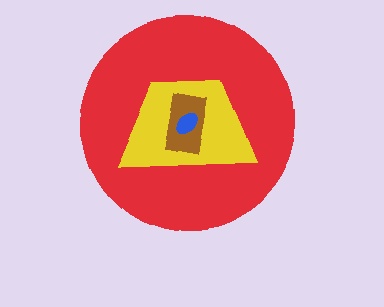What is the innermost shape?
The blue ellipse.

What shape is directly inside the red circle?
The yellow trapezoid.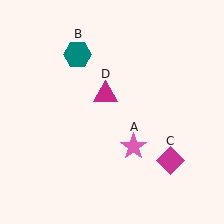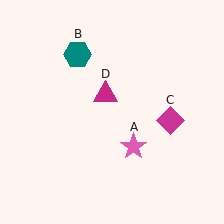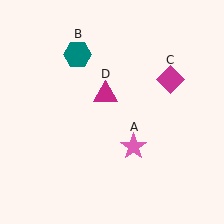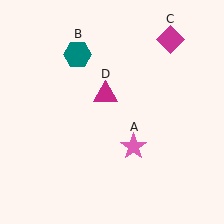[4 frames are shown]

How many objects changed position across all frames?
1 object changed position: magenta diamond (object C).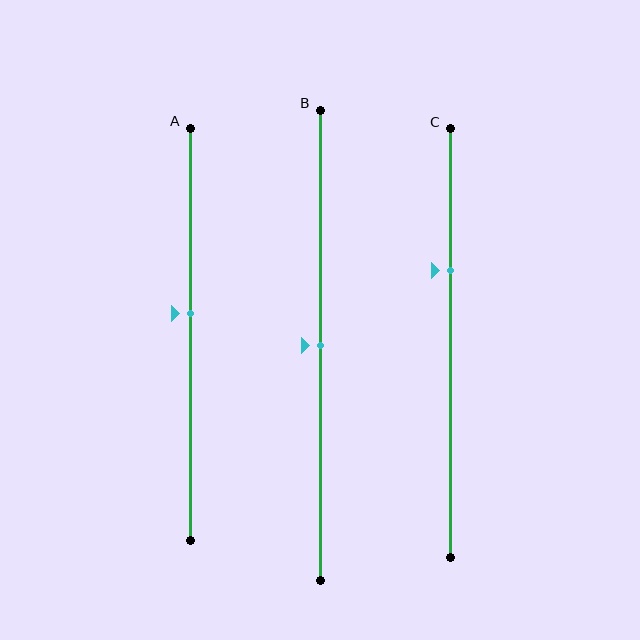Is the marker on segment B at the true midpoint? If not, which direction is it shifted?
Yes, the marker on segment B is at the true midpoint.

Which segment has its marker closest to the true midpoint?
Segment B has its marker closest to the true midpoint.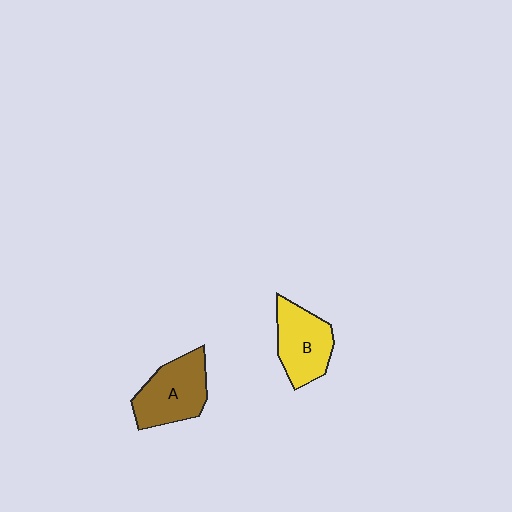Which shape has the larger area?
Shape A (brown).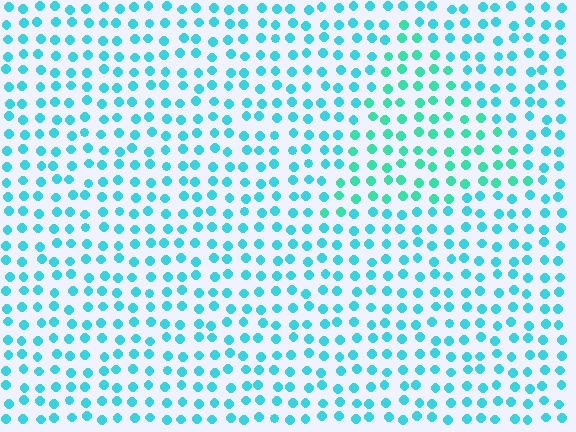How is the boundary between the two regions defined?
The boundary is defined purely by a slight shift in hue (about 25 degrees). Spacing, size, and orientation are identical on both sides.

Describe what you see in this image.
The image is filled with small cyan elements in a uniform arrangement. A triangle-shaped region is visible where the elements are tinted to a slightly different hue, forming a subtle color boundary.